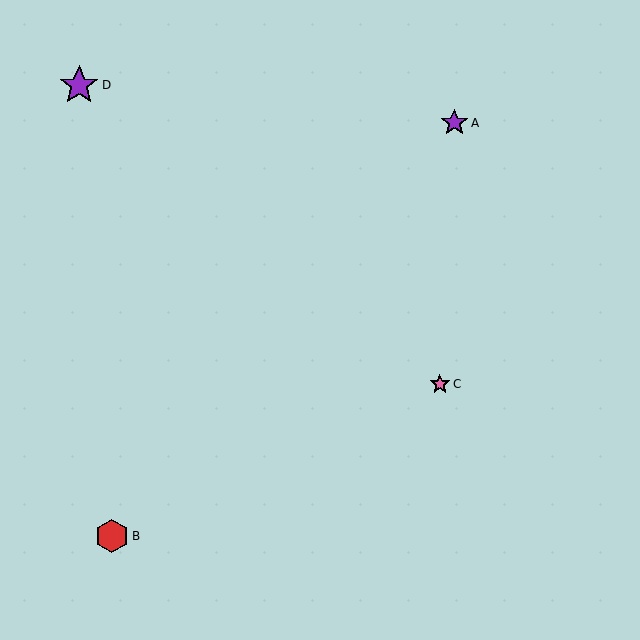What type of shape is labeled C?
Shape C is a pink star.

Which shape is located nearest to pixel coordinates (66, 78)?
The purple star (labeled D) at (79, 85) is nearest to that location.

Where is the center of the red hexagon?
The center of the red hexagon is at (112, 536).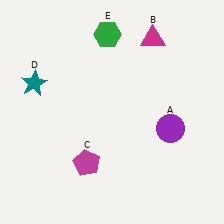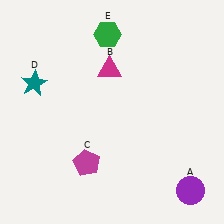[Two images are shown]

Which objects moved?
The objects that moved are: the purple circle (A), the magenta triangle (B).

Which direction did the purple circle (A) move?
The purple circle (A) moved down.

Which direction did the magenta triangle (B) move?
The magenta triangle (B) moved left.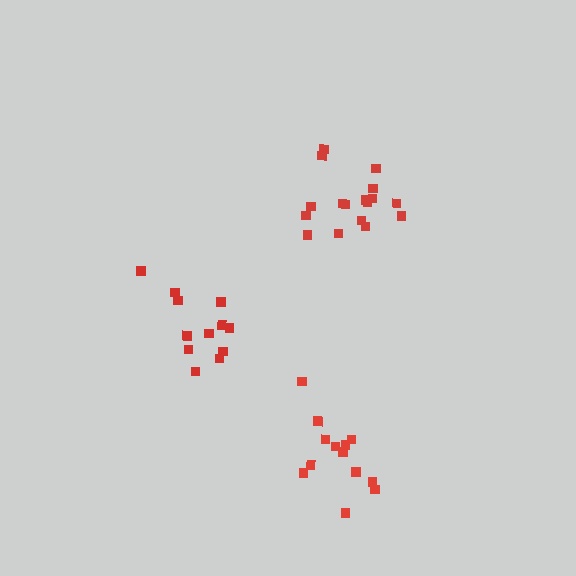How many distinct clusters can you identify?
There are 3 distinct clusters.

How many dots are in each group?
Group 1: 13 dots, Group 2: 12 dots, Group 3: 17 dots (42 total).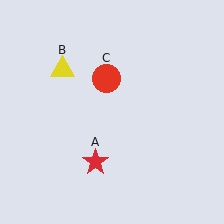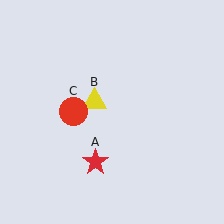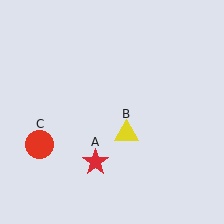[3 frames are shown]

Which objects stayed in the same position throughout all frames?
Red star (object A) remained stationary.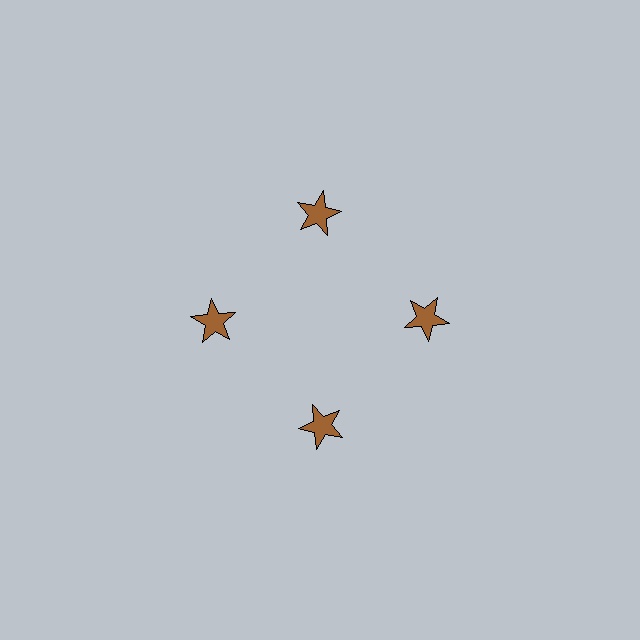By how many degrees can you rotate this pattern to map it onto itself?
The pattern maps onto itself every 90 degrees of rotation.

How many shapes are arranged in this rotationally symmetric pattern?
There are 4 shapes, arranged in 4 groups of 1.